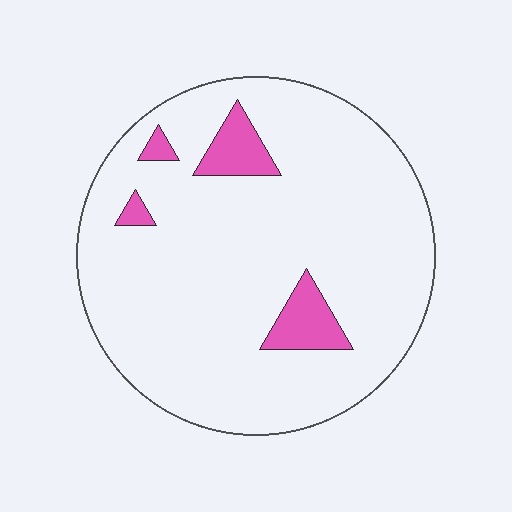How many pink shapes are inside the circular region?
4.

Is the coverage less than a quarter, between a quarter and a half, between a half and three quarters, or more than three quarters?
Less than a quarter.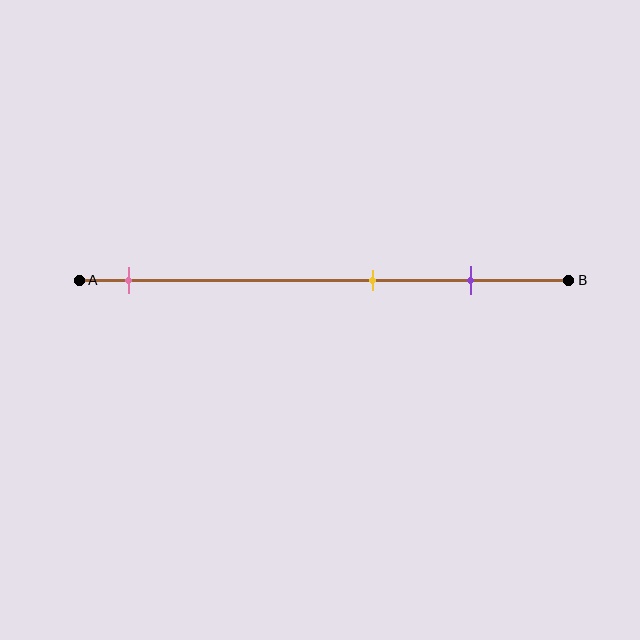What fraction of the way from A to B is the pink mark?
The pink mark is approximately 10% (0.1) of the way from A to B.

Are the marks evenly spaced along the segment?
No, the marks are not evenly spaced.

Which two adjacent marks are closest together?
The yellow and purple marks are the closest adjacent pair.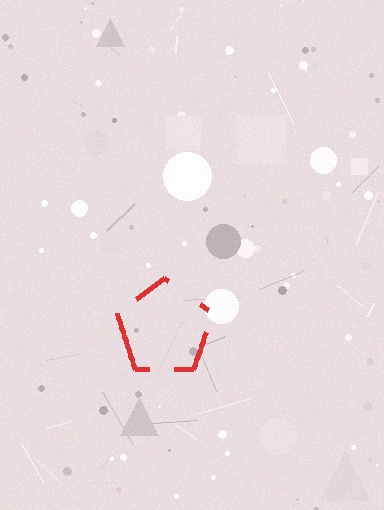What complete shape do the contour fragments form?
The contour fragments form a pentagon.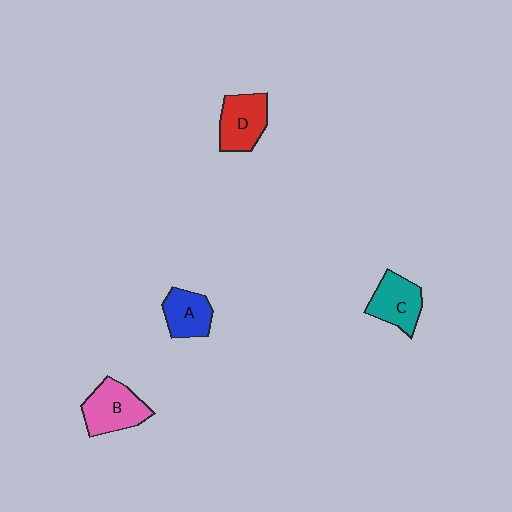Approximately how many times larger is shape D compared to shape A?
Approximately 1.2 times.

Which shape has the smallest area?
Shape A (blue).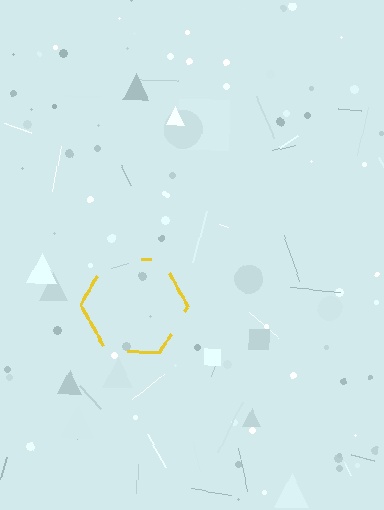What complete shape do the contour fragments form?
The contour fragments form a hexagon.